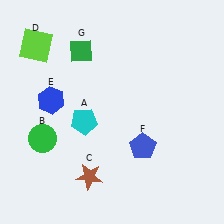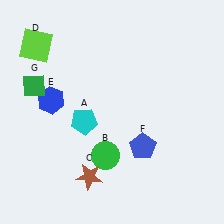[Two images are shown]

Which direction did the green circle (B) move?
The green circle (B) moved right.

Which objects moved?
The objects that moved are: the green circle (B), the green diamond (G).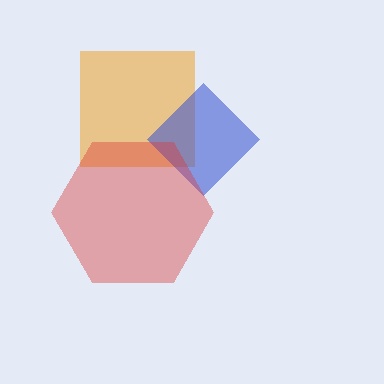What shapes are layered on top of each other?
The layered shapes are: an orange square, a blue diamond, a red hexagon.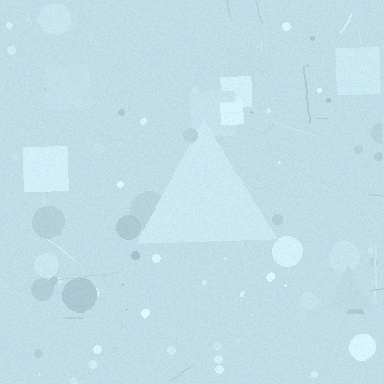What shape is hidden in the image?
A triangle is hidden in the image.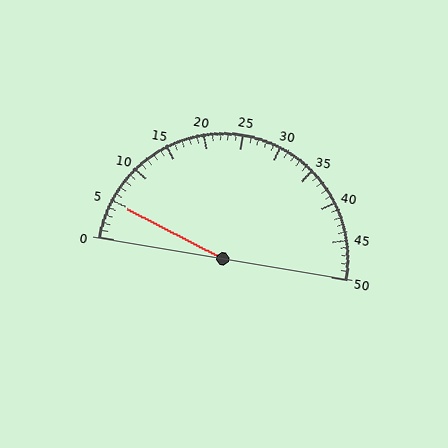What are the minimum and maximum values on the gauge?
The gauge ranges from 0 to 50.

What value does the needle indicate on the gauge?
The needle indicates approximately 5.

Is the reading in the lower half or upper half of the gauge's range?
The reading is in the lower half of the range (0 to 50).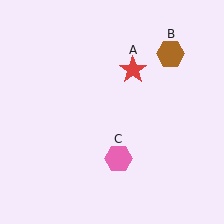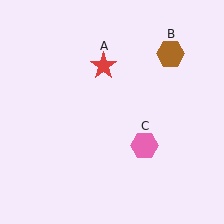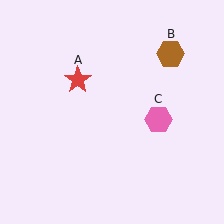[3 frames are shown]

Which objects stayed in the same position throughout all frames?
Brown hexagon (object B) remained stationary.